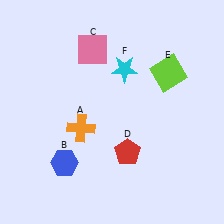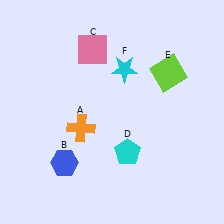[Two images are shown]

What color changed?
The pentagon (D) changed from red in Image 1 to cyan in Image 2.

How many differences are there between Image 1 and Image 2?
There is 1 difference between the two images.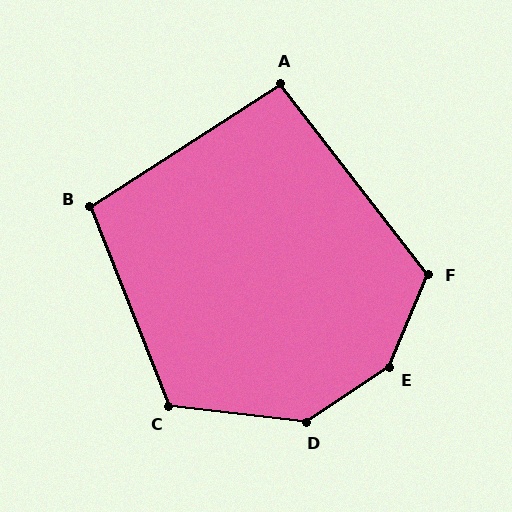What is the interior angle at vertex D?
Approximately 140 degrees (obtuse).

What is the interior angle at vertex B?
Approximately 101 degrees (obtuse).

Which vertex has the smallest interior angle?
A, at approximately 95 degrees.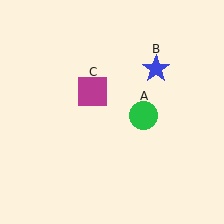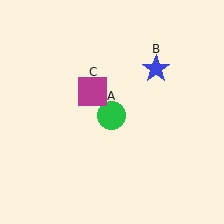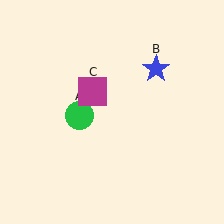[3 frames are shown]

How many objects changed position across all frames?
1 object changed position: green circle (object A).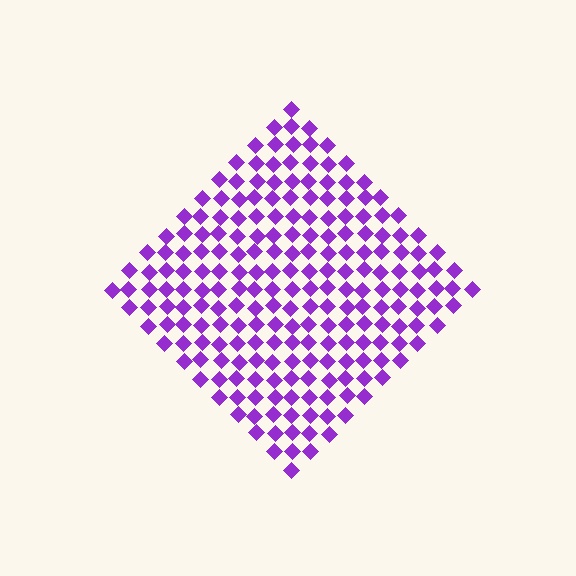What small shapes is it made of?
It is made of small diamonds.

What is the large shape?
The large shape is a diamond.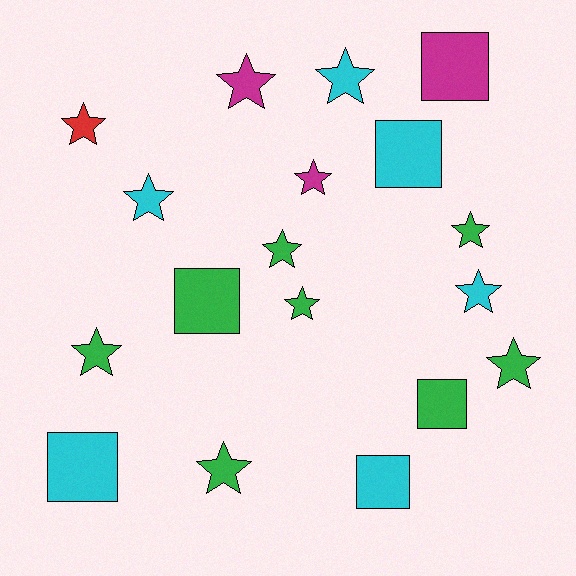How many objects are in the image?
There are 18 objects.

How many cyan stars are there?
There are 3 cyan stars.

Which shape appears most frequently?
Star, with 12 objects.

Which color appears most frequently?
Green, with 8 objects.